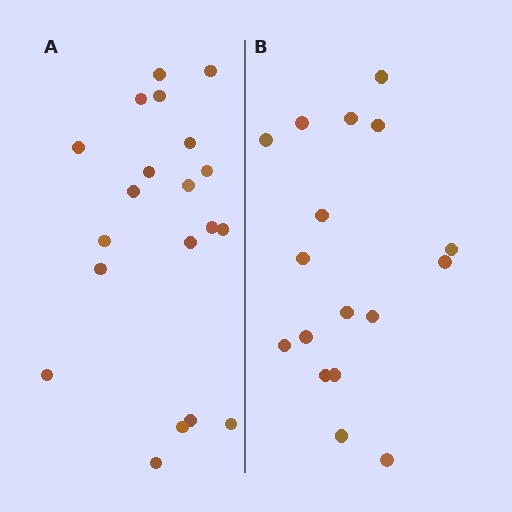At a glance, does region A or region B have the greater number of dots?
Region A (the left region) has more dots.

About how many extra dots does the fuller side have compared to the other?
Region A has just a few more — roughly 2 or 3 more dots than region B.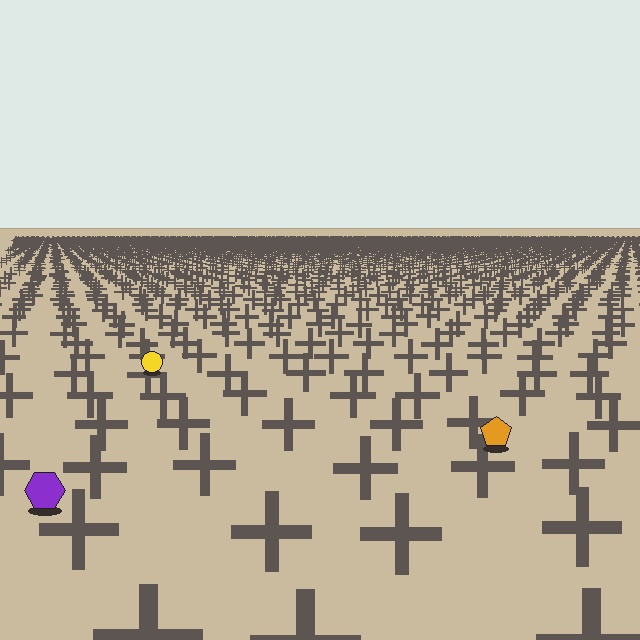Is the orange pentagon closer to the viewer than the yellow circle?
Yes. The orange pentagon is closer — you can tell from the texture gradient: the ground texture is coarser near it.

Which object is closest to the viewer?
The purple hexagon is closest. The texture marks near it are larger and more spread out.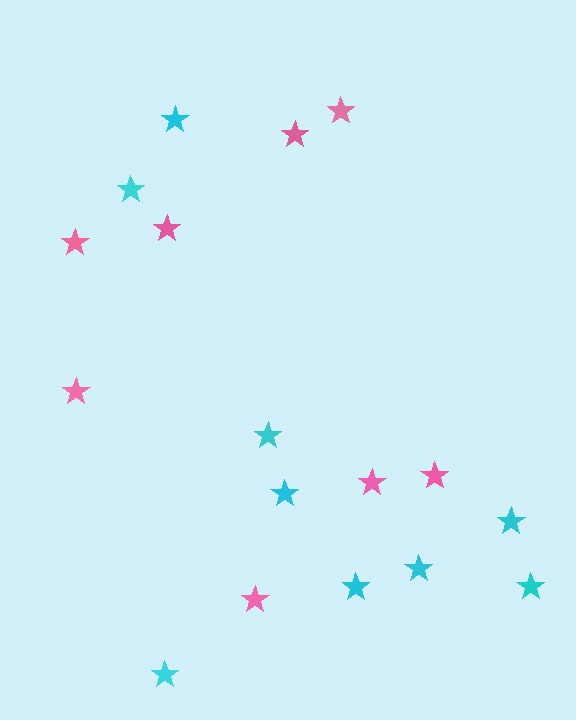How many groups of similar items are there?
There are 2 groups: one group of cyan stars (9) and one group of pink stars (8).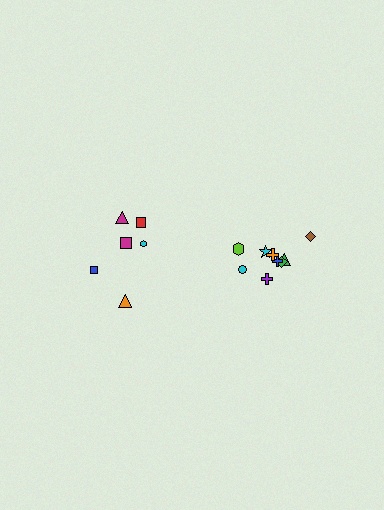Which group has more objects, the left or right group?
The right group.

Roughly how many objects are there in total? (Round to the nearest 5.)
Roughly 15 objects in total.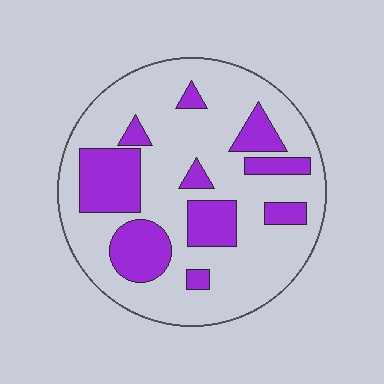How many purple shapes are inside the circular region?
10.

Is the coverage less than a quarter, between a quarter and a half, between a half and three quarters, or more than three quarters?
Between a quarter and a half.